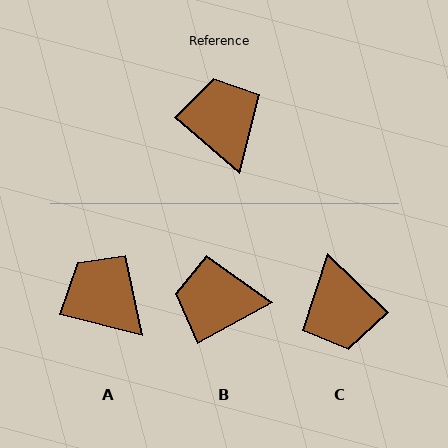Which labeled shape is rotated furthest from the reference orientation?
C, about 177 degrees away.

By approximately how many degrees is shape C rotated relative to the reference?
Approximately 177 degrees counter-clockwise.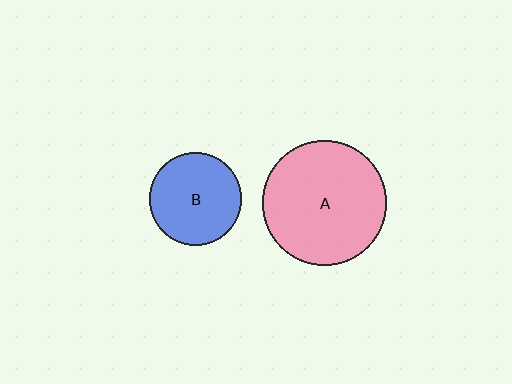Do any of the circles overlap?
No, none of the circles overlap.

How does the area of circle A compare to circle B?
Approximately 1.8 times.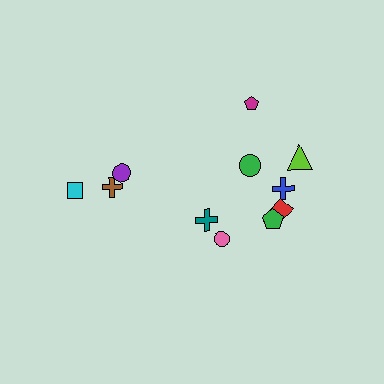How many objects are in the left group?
There are 3 objects.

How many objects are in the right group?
There are 8 objects.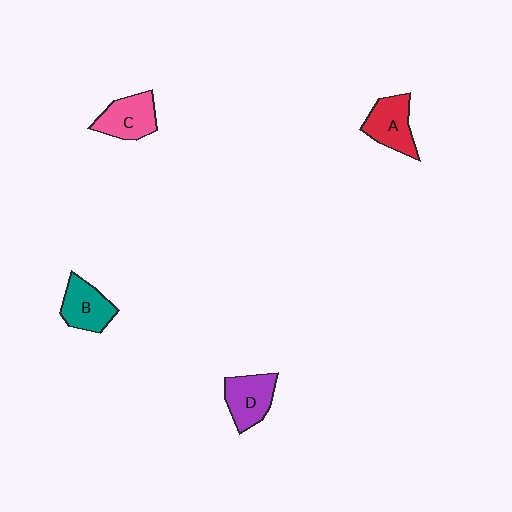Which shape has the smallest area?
Shape B (teal).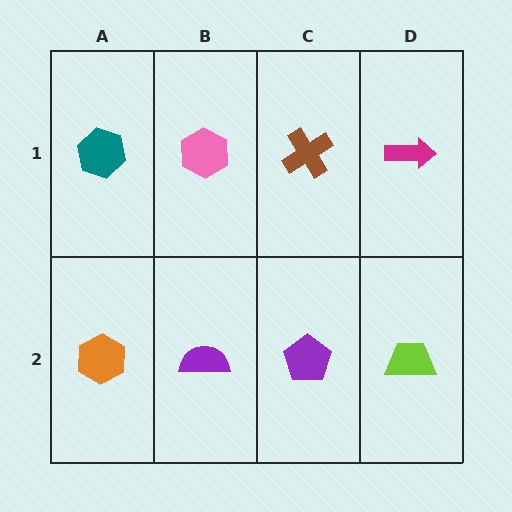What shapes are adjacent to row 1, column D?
A lime trapezoid (row 2, column D), a brown cross (row 1, column C).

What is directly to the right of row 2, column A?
A purple semicircle.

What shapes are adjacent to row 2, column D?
A magenta arrow (row 1, column D), a purple pentagon (row 2, column C).